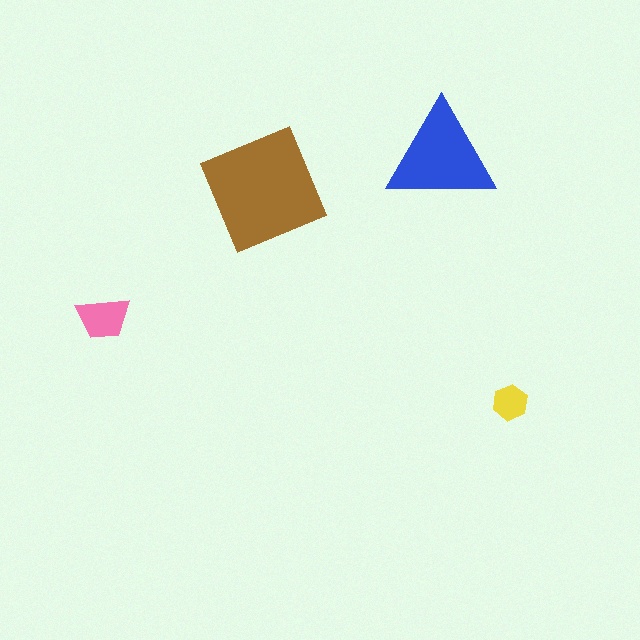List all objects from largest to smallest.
The brown square, the blue triangle, the pink trapezoid, the yellow hexagon.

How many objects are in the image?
There are 4 objects in the image.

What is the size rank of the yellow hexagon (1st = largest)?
4th.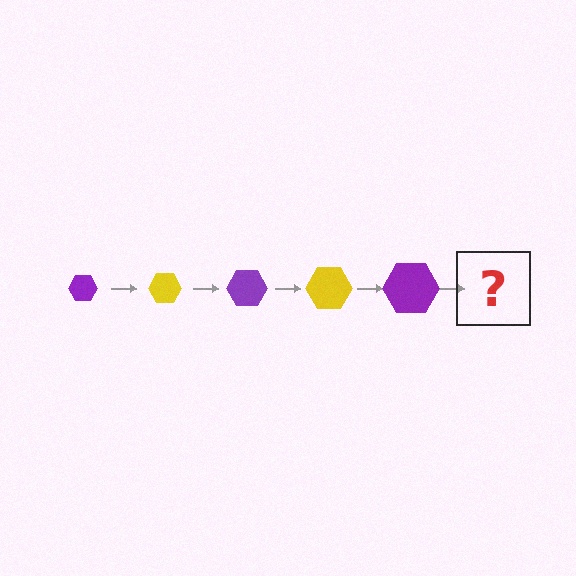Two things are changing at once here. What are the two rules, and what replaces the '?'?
The two rules are that the hexagon grows larger each step and the color cycles through purple and yellow. The '?' should be a yellow hexagon, larger than the previous one.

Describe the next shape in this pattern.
It should be a yellow hexagon, larger than the previous one.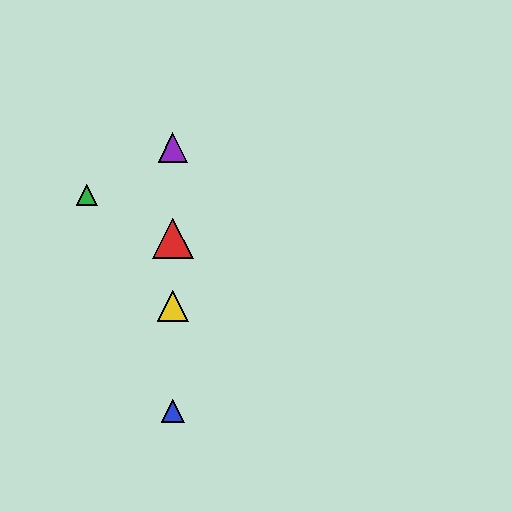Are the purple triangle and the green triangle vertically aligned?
No, the purple triangle is at x≈173 and the green triangle is at x≈87.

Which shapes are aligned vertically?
The red triangle, the blue triangle, the yellow triangle, the purple triangle are aligned vertically.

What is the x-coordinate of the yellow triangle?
The yellow triangle is at x≈173.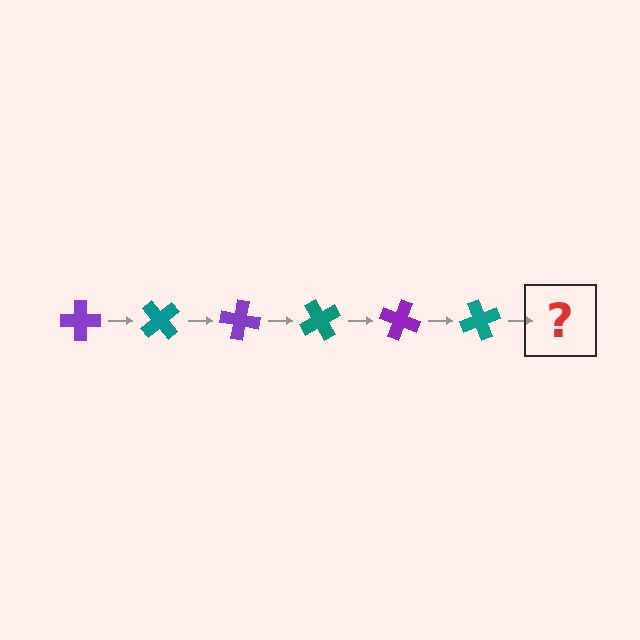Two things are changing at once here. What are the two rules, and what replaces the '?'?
The two rules are that it rotates 50 degrees each step and the color cycles through purple and teal. The '?' should be a purple cross, rotated 300 degrees from the start.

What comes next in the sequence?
The next element should be a purple cross, rotated 300 degrees from the start.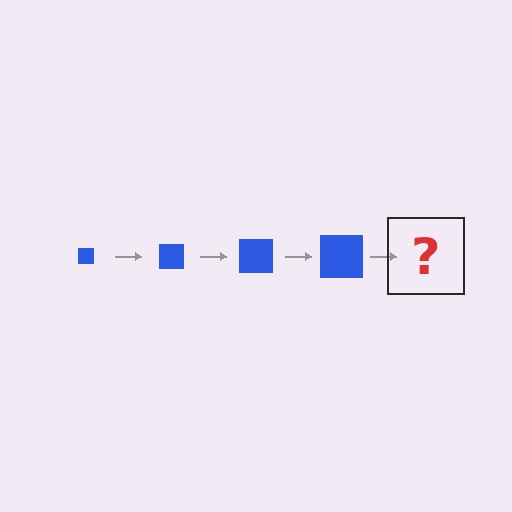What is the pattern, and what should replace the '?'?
The pattern is that the square gets progressively larger each step. The '?' should be a blue square, larger than the previous one.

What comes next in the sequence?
The next element should be a blue square, larger than the previous one.